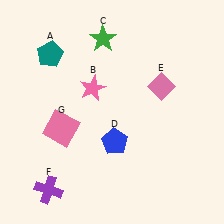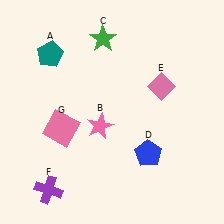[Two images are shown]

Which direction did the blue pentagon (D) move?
The blue pentagon (D) moved right.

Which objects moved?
The objects that moved are: the pink star (B), the blue pentagon (D).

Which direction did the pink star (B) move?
The pink star (B) moved down.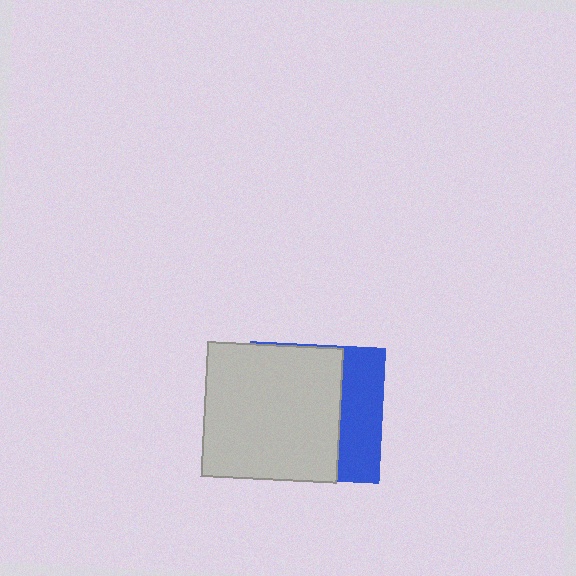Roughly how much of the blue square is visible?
A small part of it is visible (roughly 32%).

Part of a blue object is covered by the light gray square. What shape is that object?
It is a square.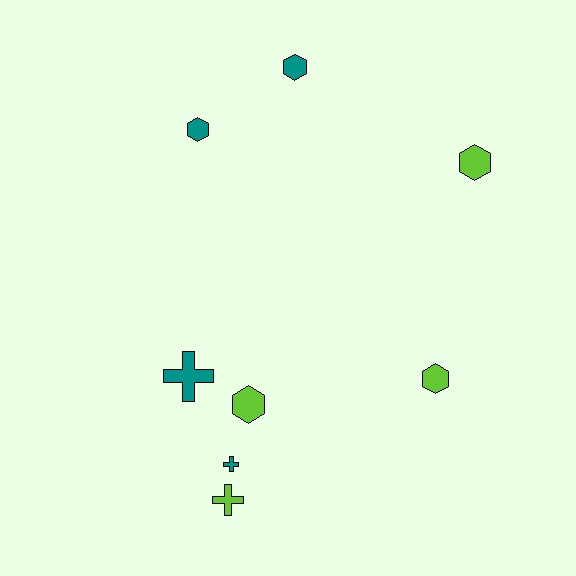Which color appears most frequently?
Teal, with 4 objects.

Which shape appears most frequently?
Hexagon, with 5 objects.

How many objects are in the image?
There are 8 objects.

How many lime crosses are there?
There is 1 lime cross.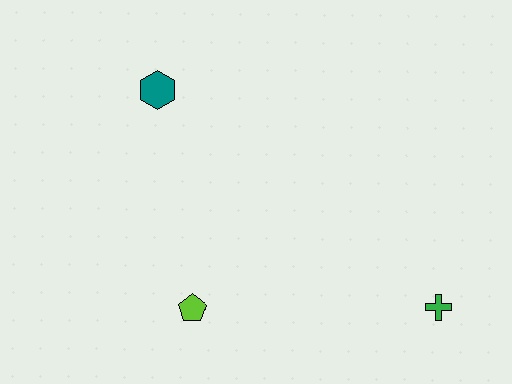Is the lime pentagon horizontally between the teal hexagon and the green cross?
Yes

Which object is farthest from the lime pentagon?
The green cross is farthest from the lime pentagon.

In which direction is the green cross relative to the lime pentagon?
The green cross is to the right of the lime pentagon.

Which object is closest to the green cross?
The lime pentagon is closest to the green cross.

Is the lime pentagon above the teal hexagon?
No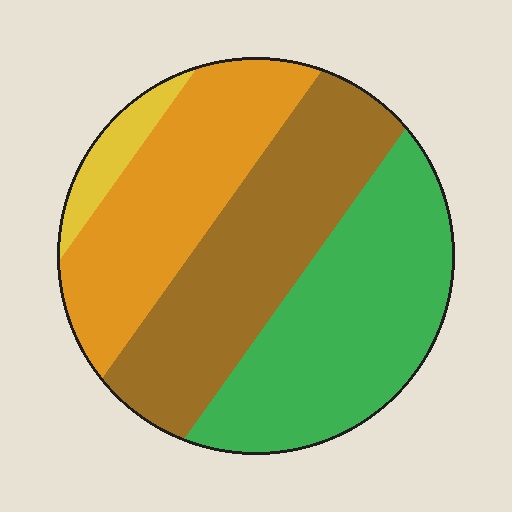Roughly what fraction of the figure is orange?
Orange takes up about one quarter (1/4) of the figure.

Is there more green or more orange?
Green.